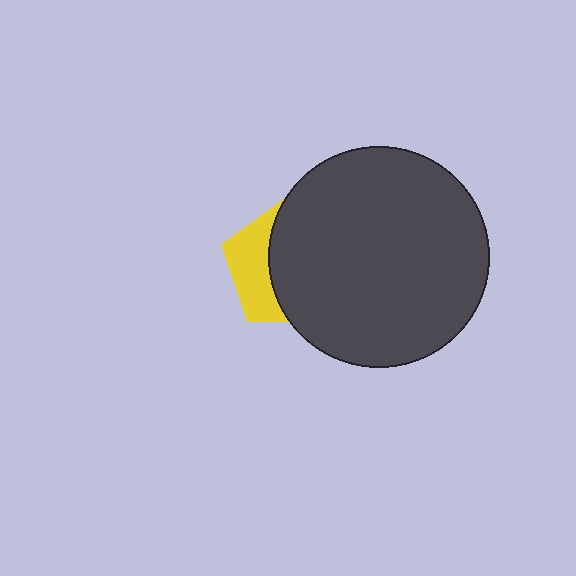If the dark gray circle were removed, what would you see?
You would see the complete yellow pentagon.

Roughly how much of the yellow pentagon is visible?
A small part of it is visible (roughly 35%).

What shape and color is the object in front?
The object in front is a dark gray circle.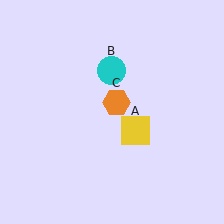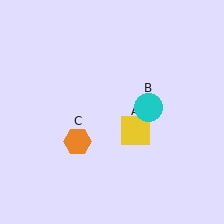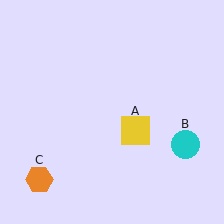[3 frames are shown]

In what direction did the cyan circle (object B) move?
The cyan circle (object B) moved down and to the right.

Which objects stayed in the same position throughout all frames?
Yellow square (object A) remained stationary.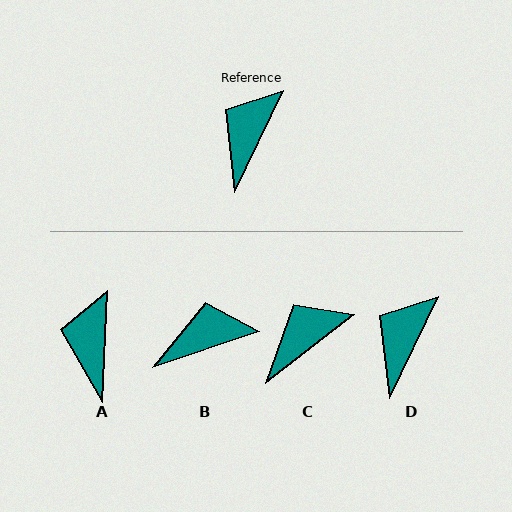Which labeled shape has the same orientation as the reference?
D.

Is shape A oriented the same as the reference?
No, it is off by about 23 degrees.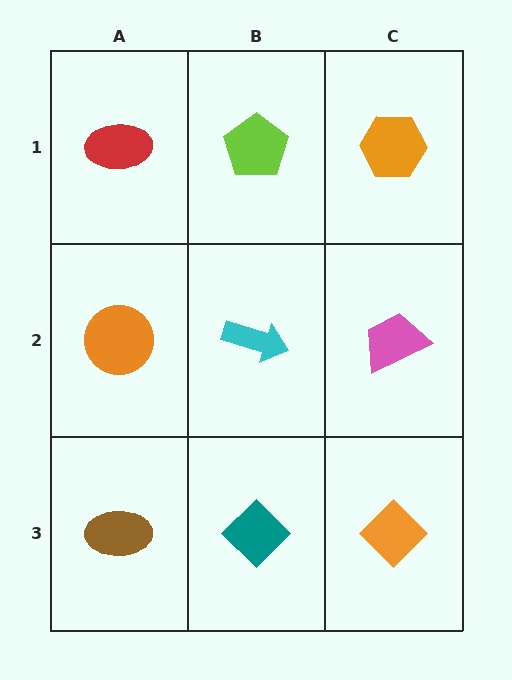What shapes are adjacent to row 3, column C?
A pink trapezoid (row 2, column C), a teal diamond (row 3, column B).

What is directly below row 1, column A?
An orange circle.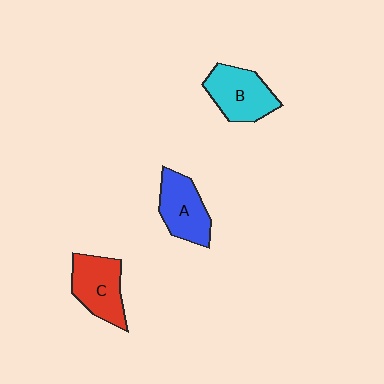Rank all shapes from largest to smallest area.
From largest to smallest: B (cyan), C (red), A (blue).